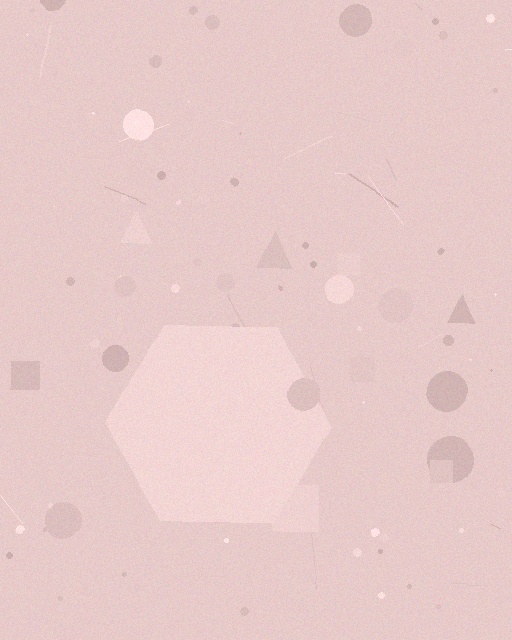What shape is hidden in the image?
A hexagon is hidden in the image.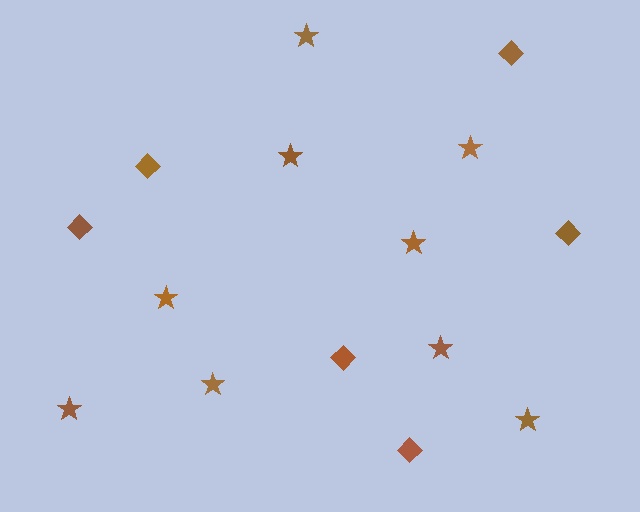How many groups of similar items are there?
There are 2 groups: one group of diamonds (6) and one group of stars (9).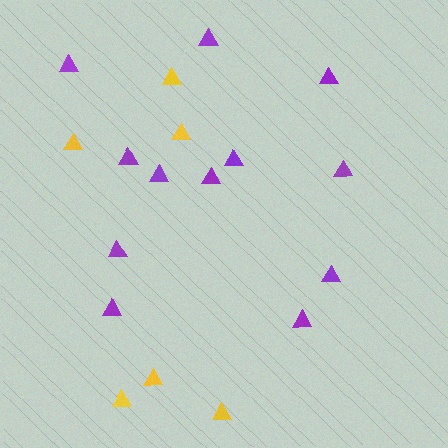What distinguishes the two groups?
There are 2 groups: one group of purple triangles (12) and one group of yellow triangles (6).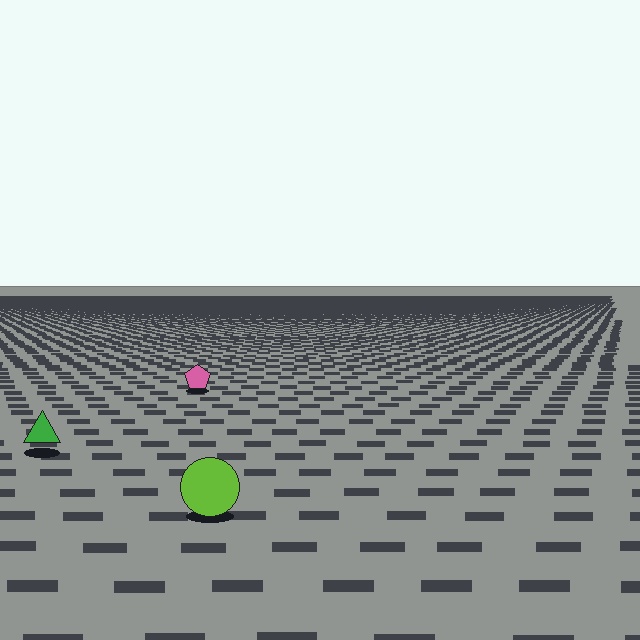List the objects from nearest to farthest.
From nearest to farthest: the lime circle, the green triangle, the pink pentagon.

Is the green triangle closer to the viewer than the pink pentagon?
Yes. The green triangle is closer — you can tell from the texture gradient: the ground texture is coarser near it.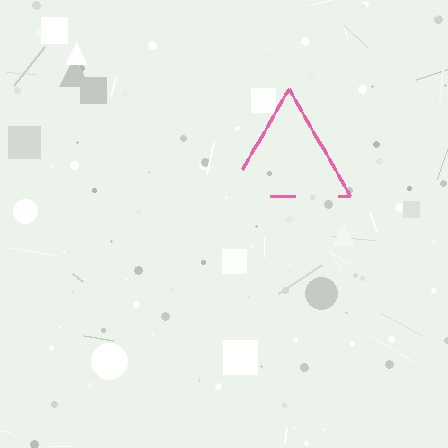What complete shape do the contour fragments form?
The contour fragments form a triangle.